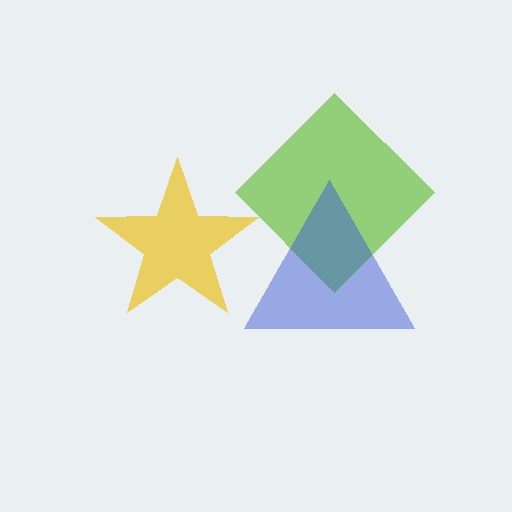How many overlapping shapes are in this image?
There are 3 overlapping shapes in the image.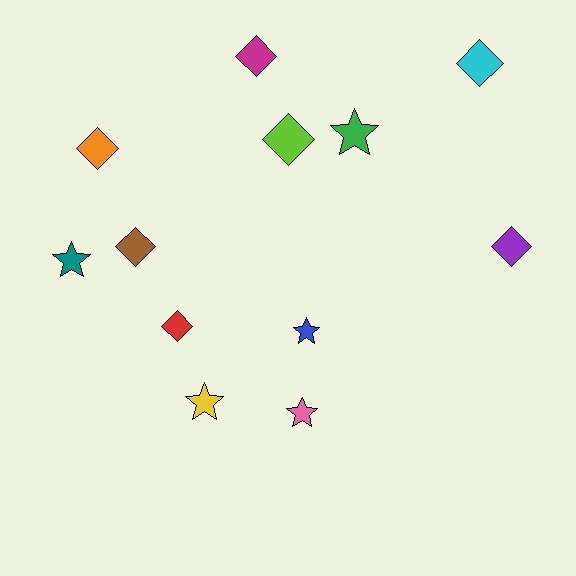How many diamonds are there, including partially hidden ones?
There are 7 diamonds.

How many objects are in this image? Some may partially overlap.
There are 12 objects.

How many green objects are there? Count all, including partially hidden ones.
There is 1 green object.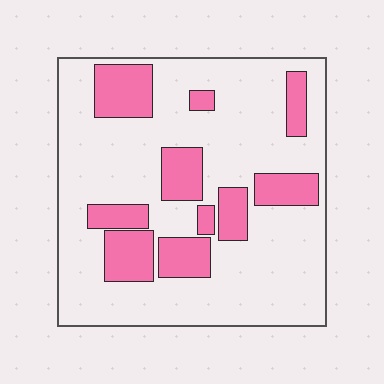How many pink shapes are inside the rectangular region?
10.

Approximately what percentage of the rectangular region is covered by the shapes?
Approximately 25%.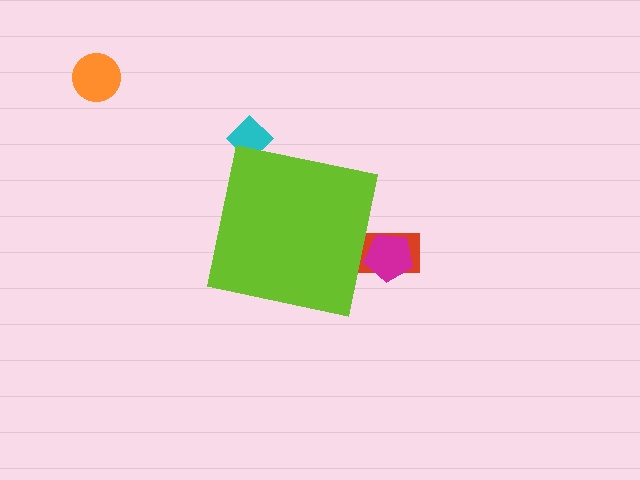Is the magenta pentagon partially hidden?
Yes, the magenta pentagon is partially hidden behind the lime square.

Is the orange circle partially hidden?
No, the orange circle is fully visible.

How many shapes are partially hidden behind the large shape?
3 shapes are partially hidden.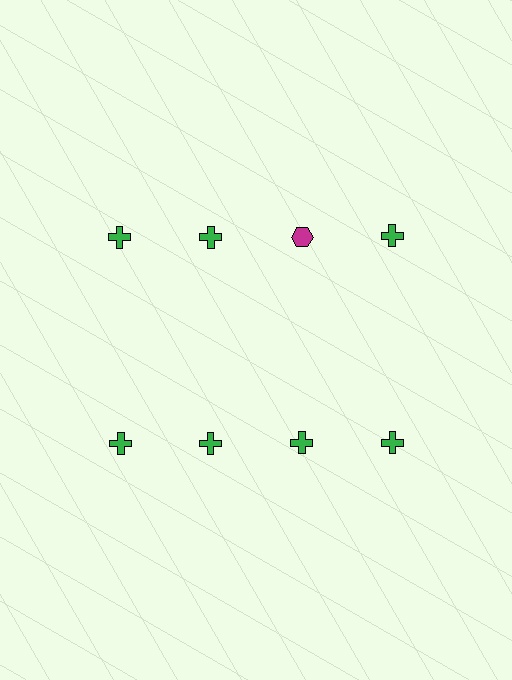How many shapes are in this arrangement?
There are 8 shapes arranged in a grid pattern.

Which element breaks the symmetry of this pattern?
The magenta hexagon in the top row, center column breaks the symmetry. All other shapes are green crosses.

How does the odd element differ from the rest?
It differs in both color (magenta instead of green) and shape (hexagon instead of cross).